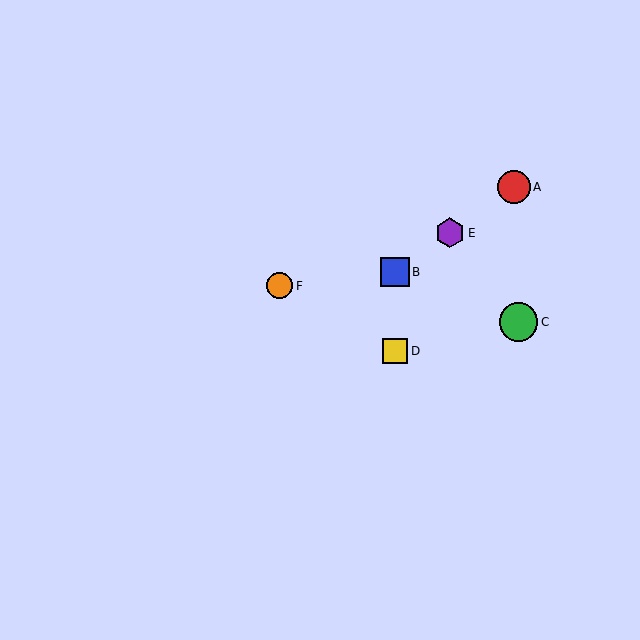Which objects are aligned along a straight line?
Objects A, B, E are aligned along a straight line.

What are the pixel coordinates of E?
Object E is at (450, 233).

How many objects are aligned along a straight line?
3 objects (A, B, E) are aligned along a straight line.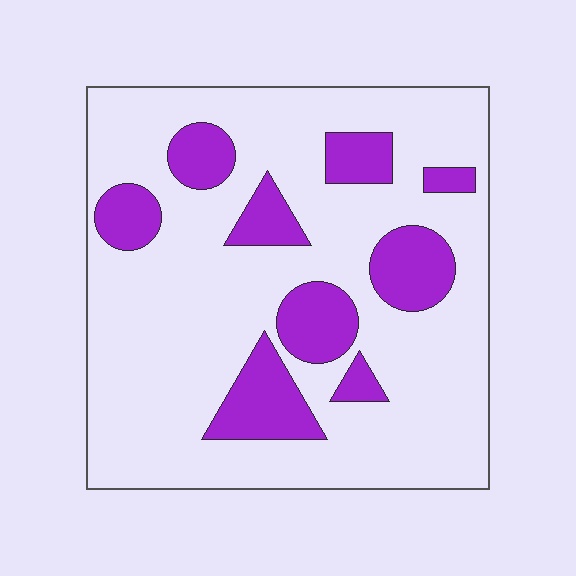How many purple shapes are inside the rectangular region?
9.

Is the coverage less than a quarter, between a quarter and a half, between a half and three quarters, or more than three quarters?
Less than a quarter.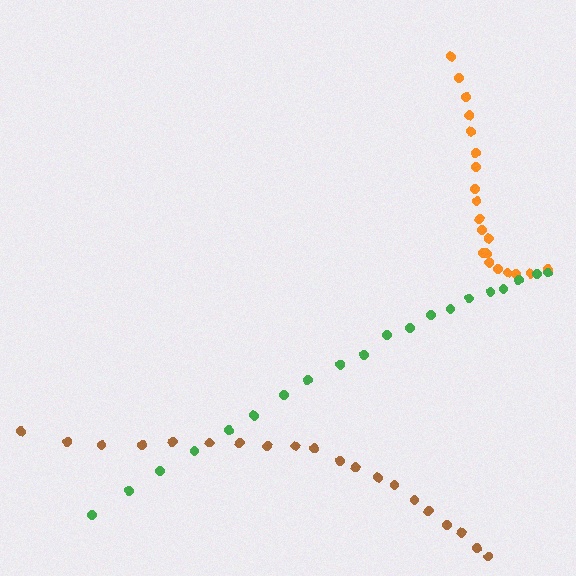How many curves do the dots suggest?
There are 3 distinct paths.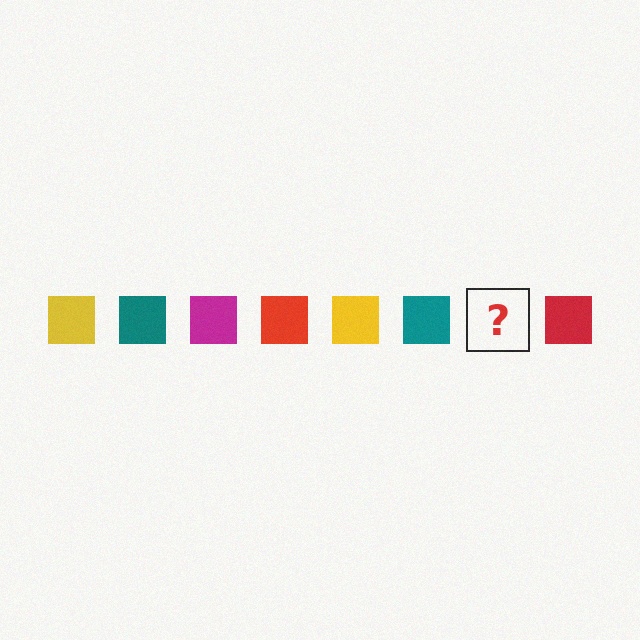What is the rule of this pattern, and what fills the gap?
The rule is that the pattern cycles through yellow, teal, magenta, red squares. The gap should be filled with a magenta square.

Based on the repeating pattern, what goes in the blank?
The blank should be a magenta square.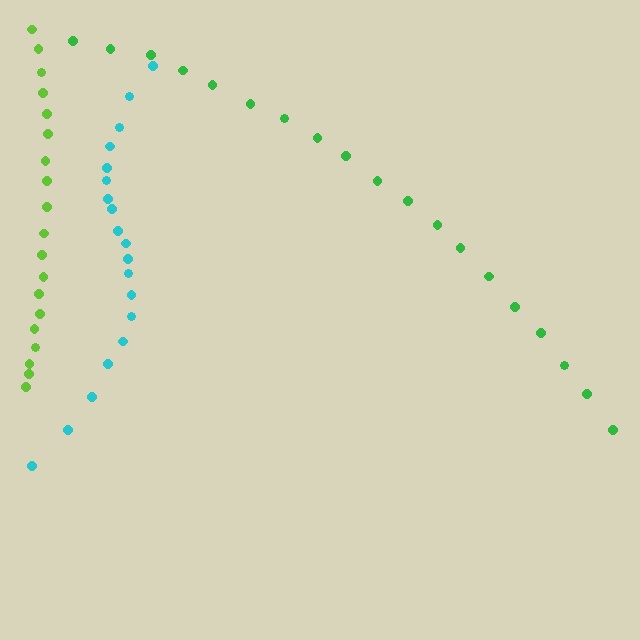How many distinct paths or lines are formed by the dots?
There are 3 distinct paths.